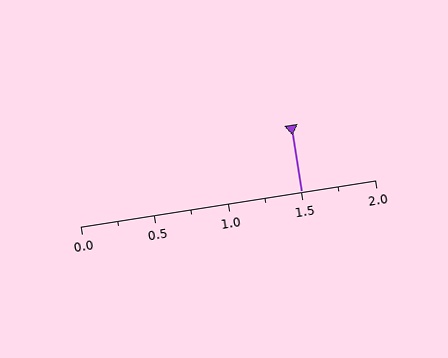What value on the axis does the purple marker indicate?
The marker indicates approximately 1.5.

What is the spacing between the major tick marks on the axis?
The major ticks are spaced 0.5 apart.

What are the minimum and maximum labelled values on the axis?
The axis runs from 0.0 to 2.0.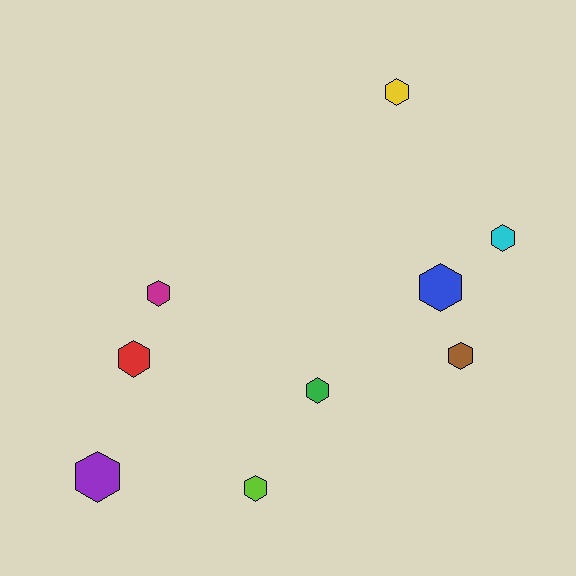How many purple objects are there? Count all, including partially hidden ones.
There is 1 purple object.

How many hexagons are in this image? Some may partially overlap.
There are 9 hexagons.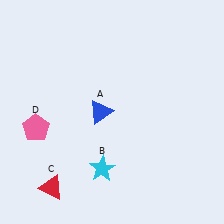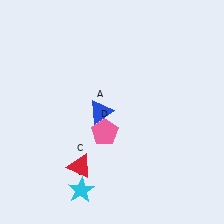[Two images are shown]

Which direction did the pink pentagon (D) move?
The pink pentagon (D) moved right.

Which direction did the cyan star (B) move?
The cyan star (B) moved down.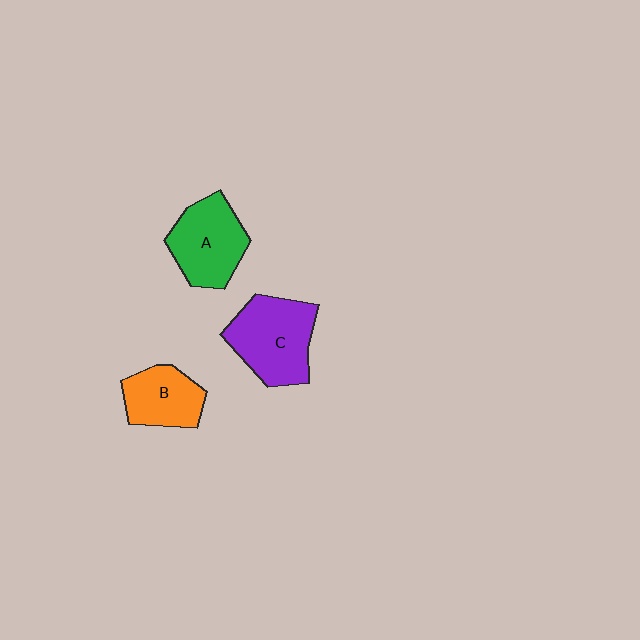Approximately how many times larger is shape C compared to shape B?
Approximately 1.5 times.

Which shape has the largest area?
Shape C (purple).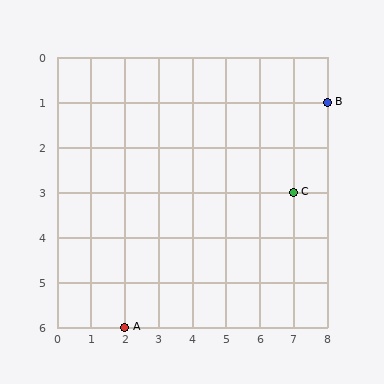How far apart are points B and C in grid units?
Points B and C are 1 column and 2 rows apart (about 2.2 grid units diagonally).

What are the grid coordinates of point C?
Point C is at grid coordinates (7, 3).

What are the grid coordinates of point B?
Point B is at grid coordinates (8, 1).